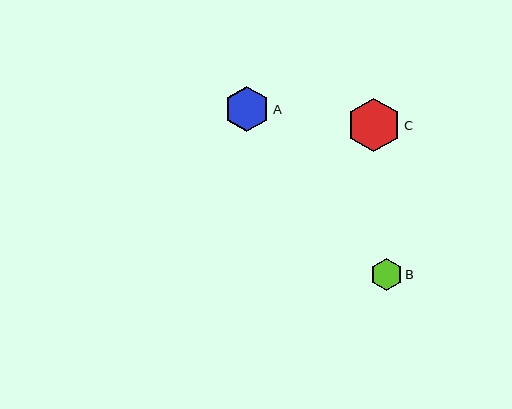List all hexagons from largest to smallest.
From largest to smallest: C, A, B.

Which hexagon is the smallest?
Hexagon B is the smallest with a size of approximately 32 pixels.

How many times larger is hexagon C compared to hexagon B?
Hexagon C is approximately 1.7 times the size of hexagon B.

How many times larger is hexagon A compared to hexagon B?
Hexagon A is approximately 1.4 times the size of hexagon B.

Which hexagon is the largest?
Hexagon C is the largest with a size of approximately 54 pixels.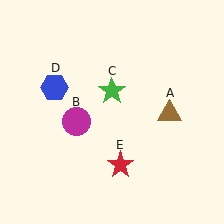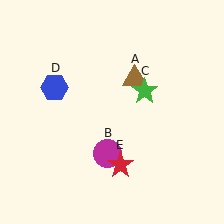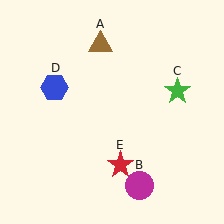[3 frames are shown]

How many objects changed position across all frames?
3 objects changed position: brown triangle (object A), magenta circle (object B), green star (object C).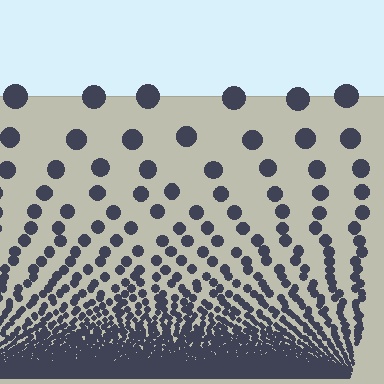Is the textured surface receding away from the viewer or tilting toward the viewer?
The surface appears to tilt toward the viewer. Texture elements get larger and sparser toward the top.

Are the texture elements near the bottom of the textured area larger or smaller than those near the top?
Smaller. The gradient is inverted — elements near the bottom are smaller and denser.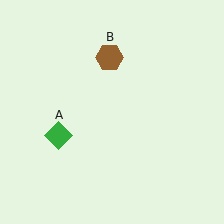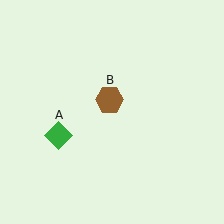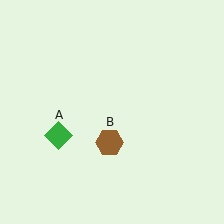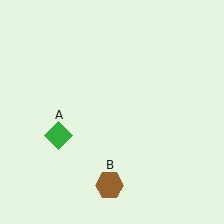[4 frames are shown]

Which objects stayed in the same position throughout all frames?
Green diamond (object A) remained stationary.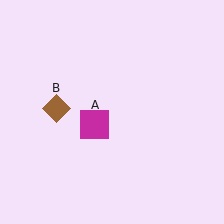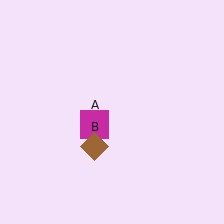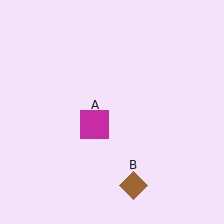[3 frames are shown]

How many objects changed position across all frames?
1 object changed position: brown diamond (object B).